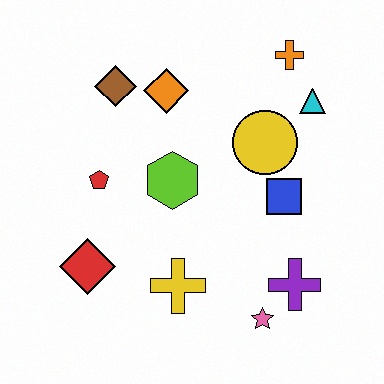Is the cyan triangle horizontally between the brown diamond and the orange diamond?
No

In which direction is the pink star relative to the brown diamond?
The pink star is below the brown diamond.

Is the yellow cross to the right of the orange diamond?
Yes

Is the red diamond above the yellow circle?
No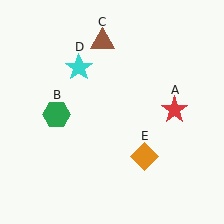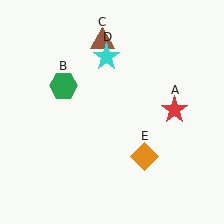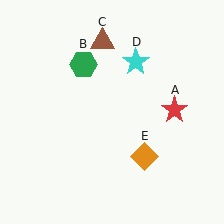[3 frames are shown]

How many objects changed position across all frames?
2 objects changed position: green hexagon (object B), cyan star (object D).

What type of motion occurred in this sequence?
The green hexagon (object B), cyan star (object D) rotated clockwise around the center of the scene.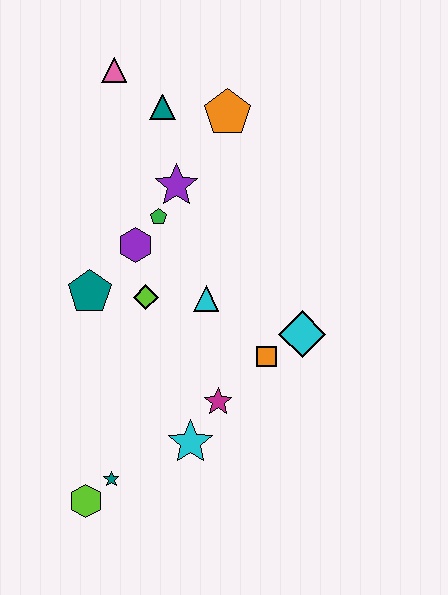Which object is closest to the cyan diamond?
The orange square is closest to the cyan diamond.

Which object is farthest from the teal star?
The pink triangle is farthest from the teal star.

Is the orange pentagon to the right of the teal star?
Yes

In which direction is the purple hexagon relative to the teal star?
The purple hexagon is above the teal star.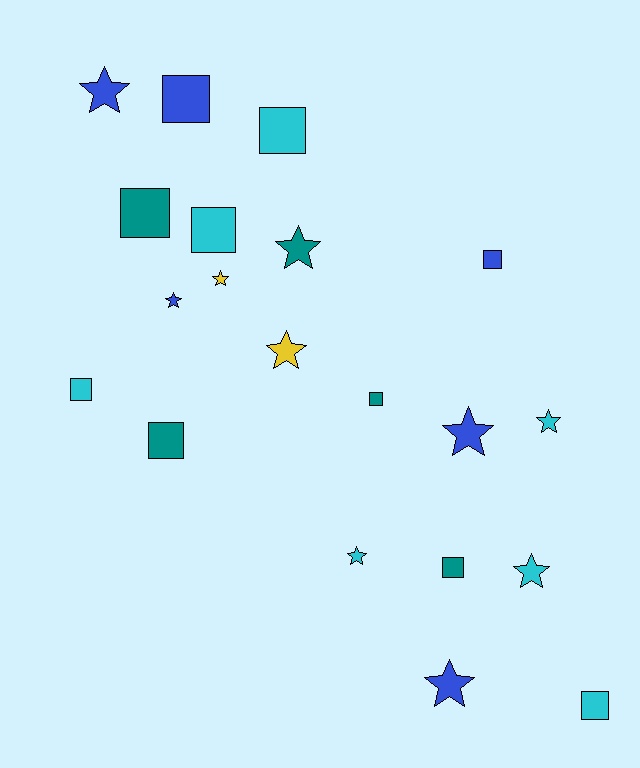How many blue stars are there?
There are 4 blue stars.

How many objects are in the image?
There are 20 objects.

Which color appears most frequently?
Cyan, with 7 objects.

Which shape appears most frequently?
Star, with 10 objects.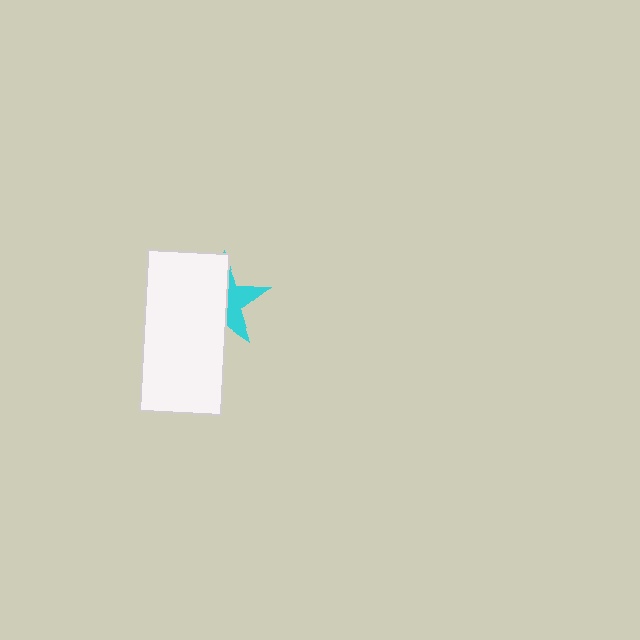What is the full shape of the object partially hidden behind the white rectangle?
The partially hidden object is a cyan star.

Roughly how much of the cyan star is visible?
A small part of it is visible (roughly 37%).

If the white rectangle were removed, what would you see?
You would see the complete cyan star.